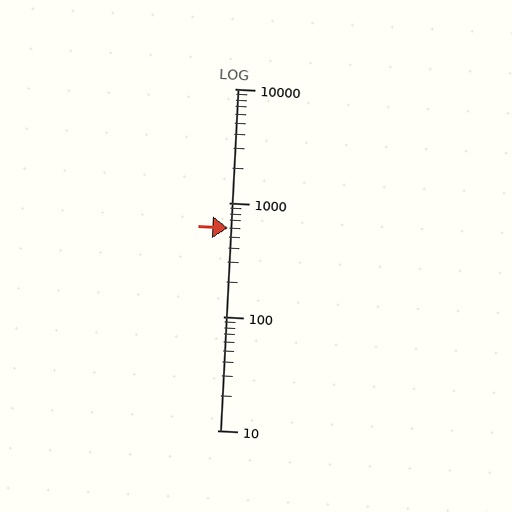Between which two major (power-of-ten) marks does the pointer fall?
The pointer is between 100 and 1000.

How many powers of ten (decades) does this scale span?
The scale spans 3 decades, from 10 to 10000.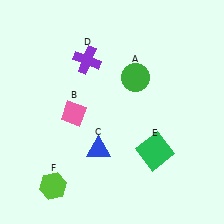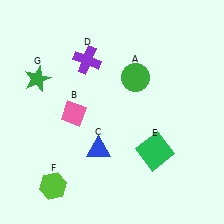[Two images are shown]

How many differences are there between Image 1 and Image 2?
There is 1 difference between the two images.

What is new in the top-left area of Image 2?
A green star (G) was added in the top-left area of Image 2.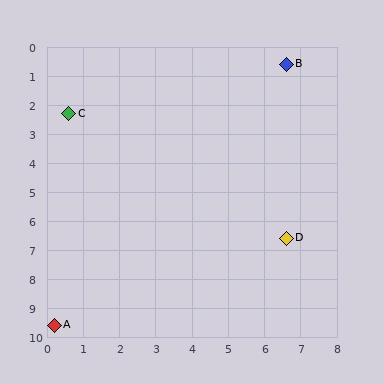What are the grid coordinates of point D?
Point D is at approximately (6.6, 6.6).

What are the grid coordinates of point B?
Point B is at approximately (6.6, 0.6).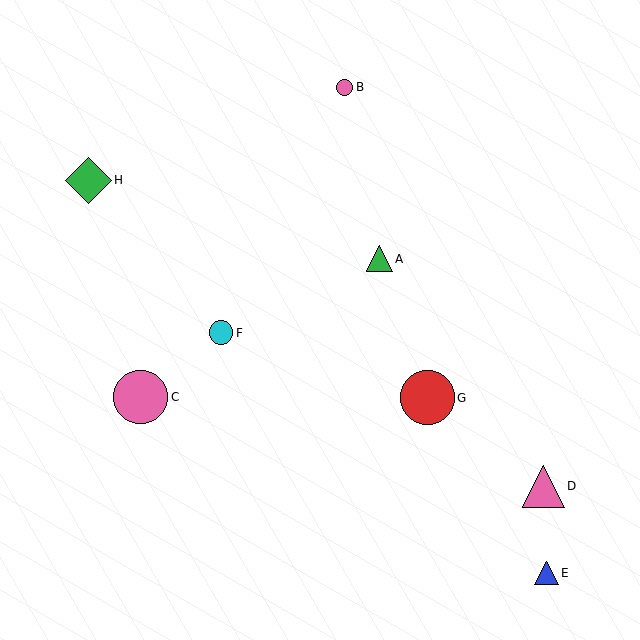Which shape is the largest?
The pink circle (labeled C) is the largest.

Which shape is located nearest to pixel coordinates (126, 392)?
The pink circle (labeled C) at (141, 397) is nearest to that location.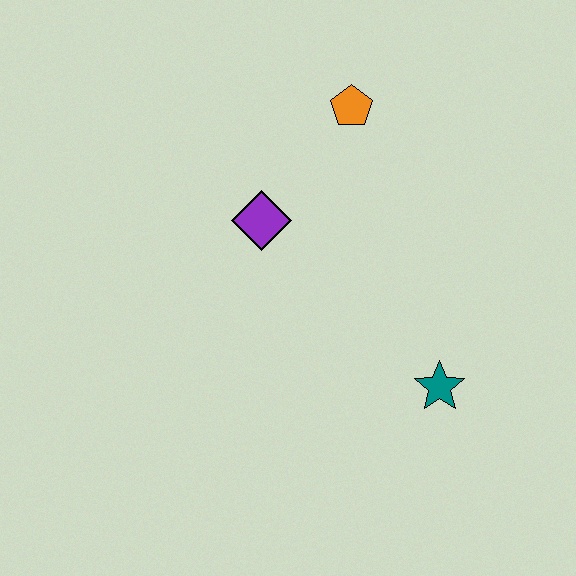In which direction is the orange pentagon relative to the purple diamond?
The orange pentagon is above the purple diamond.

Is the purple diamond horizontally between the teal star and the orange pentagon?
No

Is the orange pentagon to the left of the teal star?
Yes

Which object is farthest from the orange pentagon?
The teal star is farthest from the orange pentagon.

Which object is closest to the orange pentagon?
The purple diamond is closest to the orange pentagon.